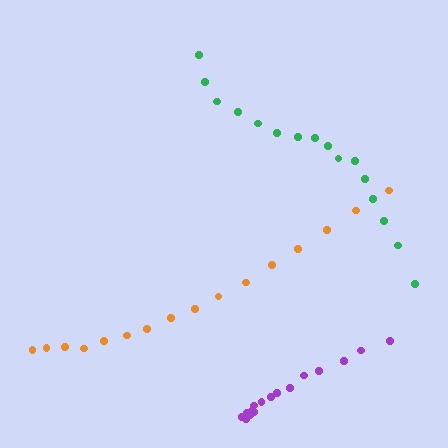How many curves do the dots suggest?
There are 3 distinct paths.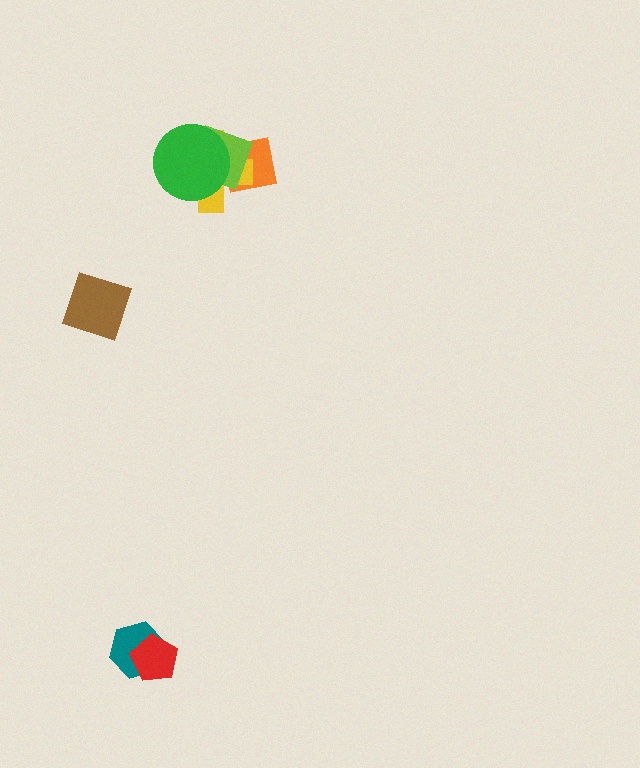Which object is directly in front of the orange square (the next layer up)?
The yellow cross is directly in front of the orange square.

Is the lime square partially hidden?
Yes, it is partially covered by another shape.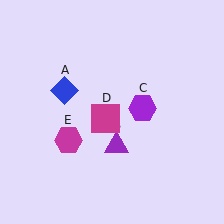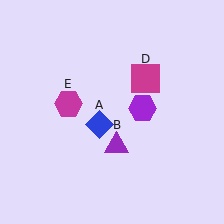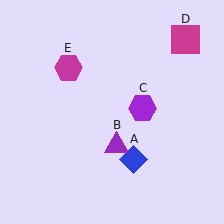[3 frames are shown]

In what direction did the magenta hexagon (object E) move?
The magenta hexagon (object E) moved up.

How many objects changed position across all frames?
3 objects changed position: blue diamond (object A), magenta square (object D), magenta hexagon (object E).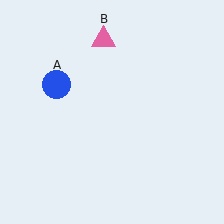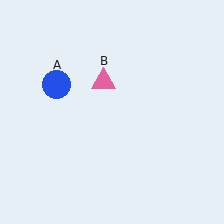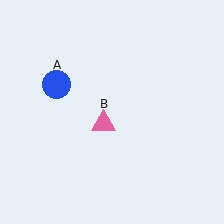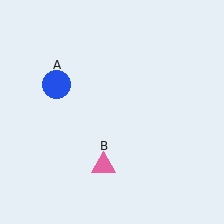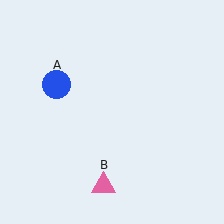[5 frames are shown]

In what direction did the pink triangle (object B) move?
The pink triangle (object B) moved down.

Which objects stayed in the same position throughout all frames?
Blue circle (object A) remained stationary.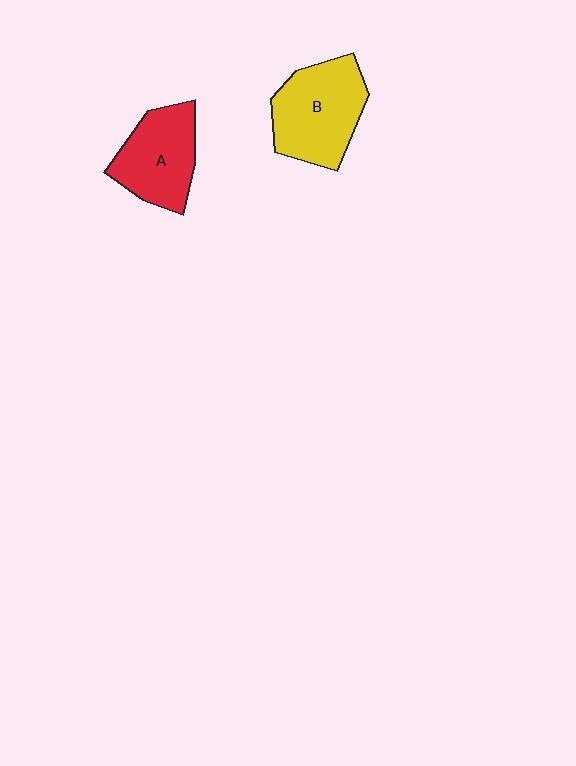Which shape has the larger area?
Shape B (yellow).